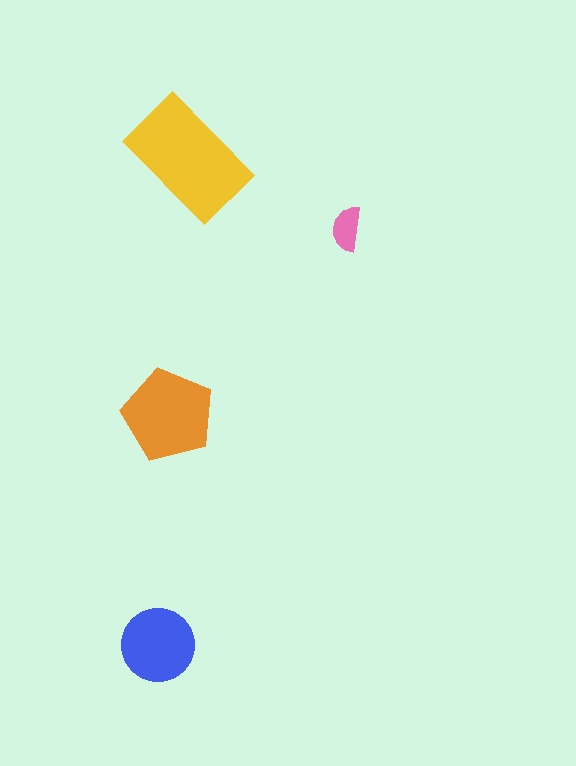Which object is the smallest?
The pink semicircle.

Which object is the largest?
The yellow rectangle.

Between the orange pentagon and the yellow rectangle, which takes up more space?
The yellow rectangle.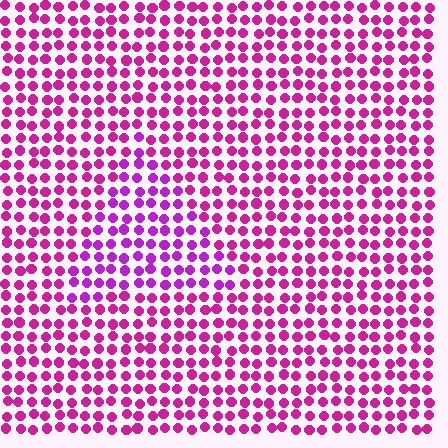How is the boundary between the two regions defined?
The boundary is defined purely by a slight shift in hue (about 24 degrees). Spacing, size, and orientation are identical on both sides.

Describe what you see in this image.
The image is filled with small magenta elements in a uniform arrangement. A triangle-shaped region is visible where the elements are tinted to a slightly different hue, forming a subtle color boundary.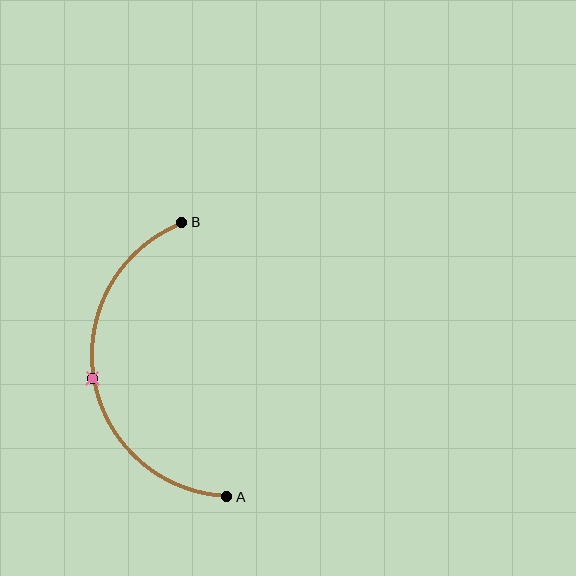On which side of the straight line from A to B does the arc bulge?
The arc bulges to the left of the straight line connecting A and B.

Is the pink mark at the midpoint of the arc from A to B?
Yes. The pink mark lies on the arc at equal arc-length from both A and B — it is the arc midpoint.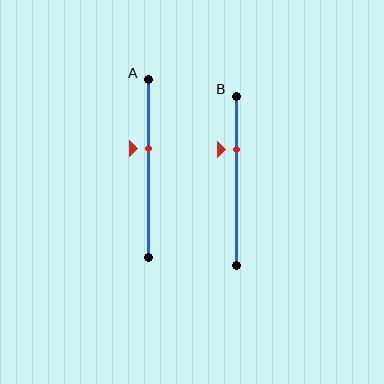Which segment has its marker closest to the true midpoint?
Segment A has its marker closest to the true midpoint.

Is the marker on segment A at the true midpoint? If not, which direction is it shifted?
No, the marker on segment A is shifted upward by about 11% of the segment length.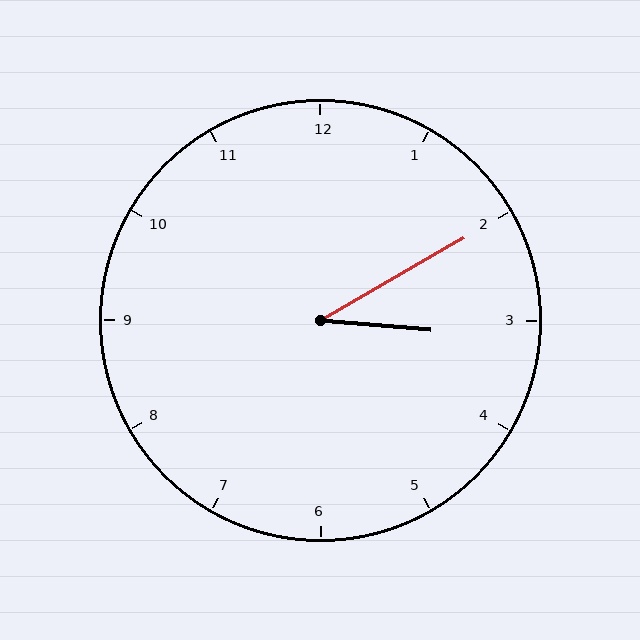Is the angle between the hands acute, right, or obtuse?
It is acute.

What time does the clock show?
3:10.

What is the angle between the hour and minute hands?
Approximately 35 degrees.